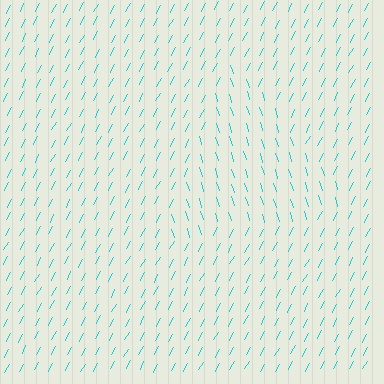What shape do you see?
I see a triangle.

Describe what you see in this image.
The image is filled with small cyan line segments. A triangle region in the image has lines oriented differently from the surrounding lines, creating a visible texture boundary.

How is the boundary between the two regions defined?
The boundary is defined purely by a change in line orientation (approximately 45 degrees difference). All lines are the same color and thickness.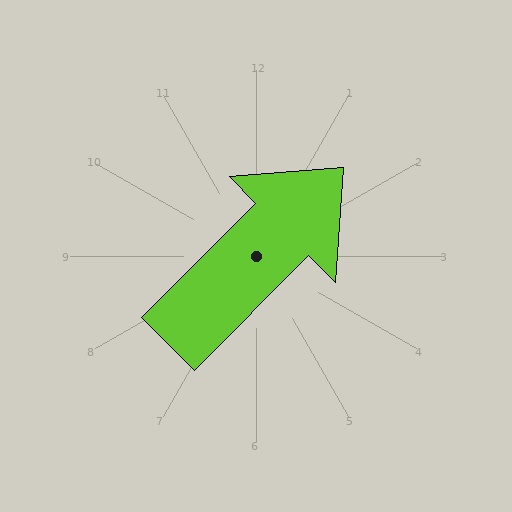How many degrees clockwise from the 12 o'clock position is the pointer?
Approximately 45 degrees.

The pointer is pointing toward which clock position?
Roughly 1 o'clock.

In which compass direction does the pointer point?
Northeast.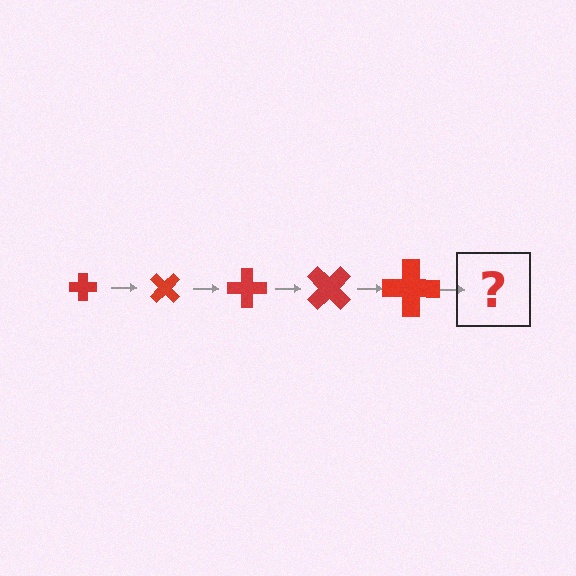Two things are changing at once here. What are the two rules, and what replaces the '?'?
The two rules are that the cross grows larger each step and it rotates 45 degrees each step. The '?' should be a cross, larger than the previous one and rotated 225 degrees from the start.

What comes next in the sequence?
The next element should be a cross, larger than the previous one and rotated 225 degrees from the start.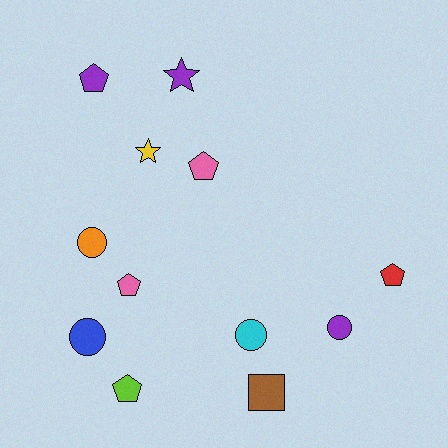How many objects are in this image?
There are 12 objects.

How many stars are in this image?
There are 2 stars.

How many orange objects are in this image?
There is 1 orange object.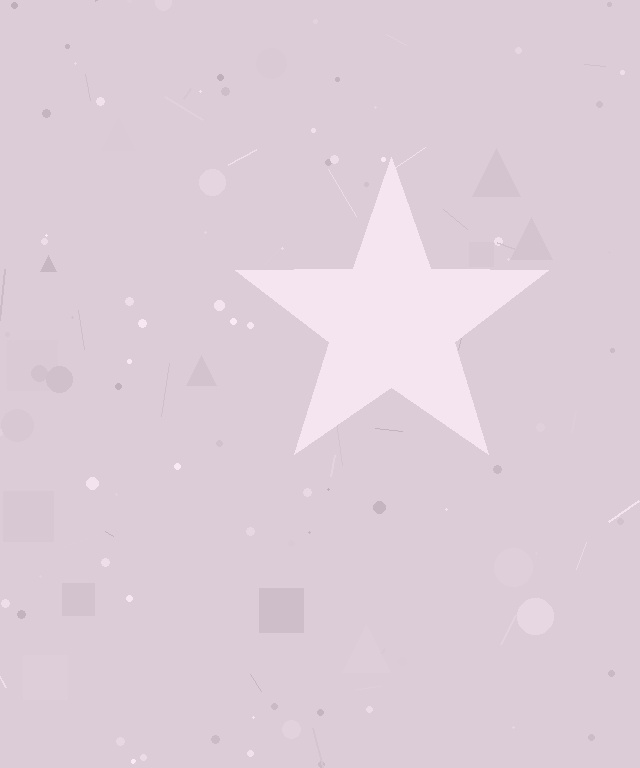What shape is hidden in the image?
A star is hidden in the image.